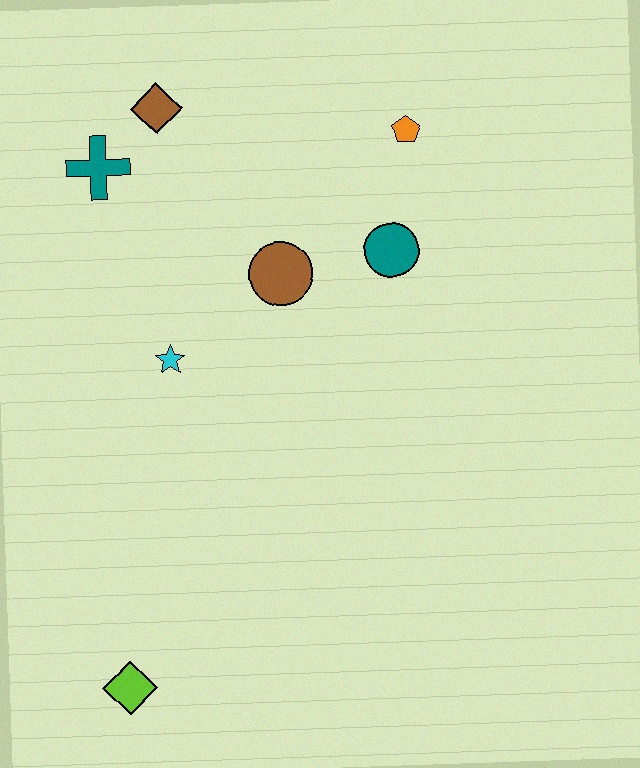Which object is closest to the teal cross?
The brown diamond is closest to the teal cross.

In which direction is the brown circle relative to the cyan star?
The brown circle is to the right of the cyan star.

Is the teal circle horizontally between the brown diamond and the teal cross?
No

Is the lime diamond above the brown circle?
No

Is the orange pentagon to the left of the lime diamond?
No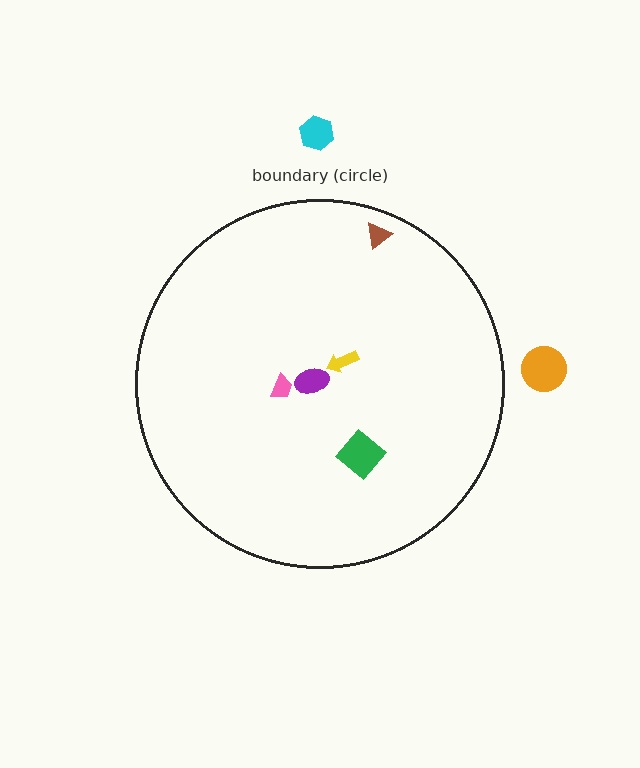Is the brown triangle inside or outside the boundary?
Inside.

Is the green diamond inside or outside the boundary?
Inside.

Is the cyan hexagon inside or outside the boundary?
Outside.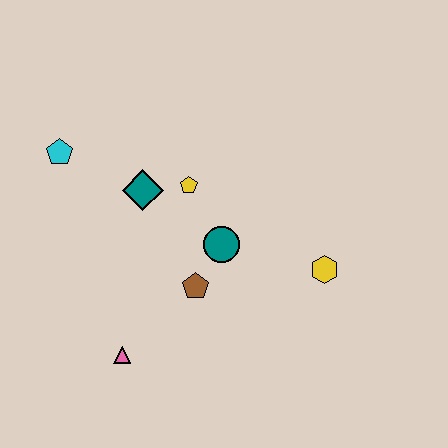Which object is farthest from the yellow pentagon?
The pink triangle is farthest from the yellow pentagon.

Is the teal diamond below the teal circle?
No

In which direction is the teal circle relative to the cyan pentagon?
The teal circle is to the right of the cyan pentagon.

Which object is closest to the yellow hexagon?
The teal circle is closest to the yellow hexagon.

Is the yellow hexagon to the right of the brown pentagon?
Yes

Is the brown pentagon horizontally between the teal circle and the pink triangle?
Yes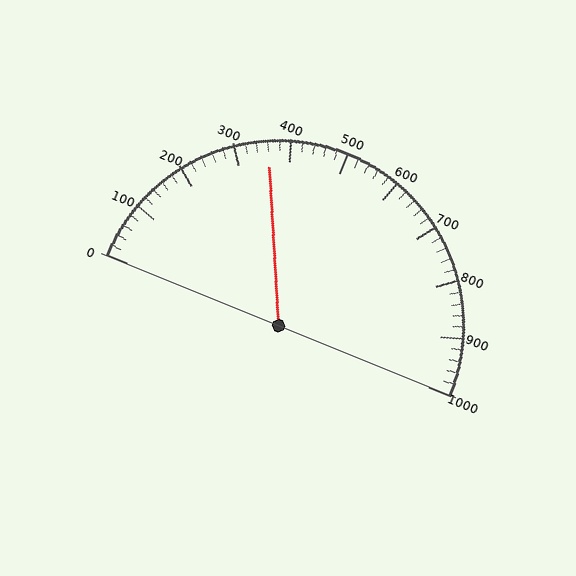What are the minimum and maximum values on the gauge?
The gauge ranges from 0 to 1000.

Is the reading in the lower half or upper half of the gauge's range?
The reading is in the lower half of the range (0 to 1000).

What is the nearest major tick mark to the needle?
The nearest major tick mark is 400.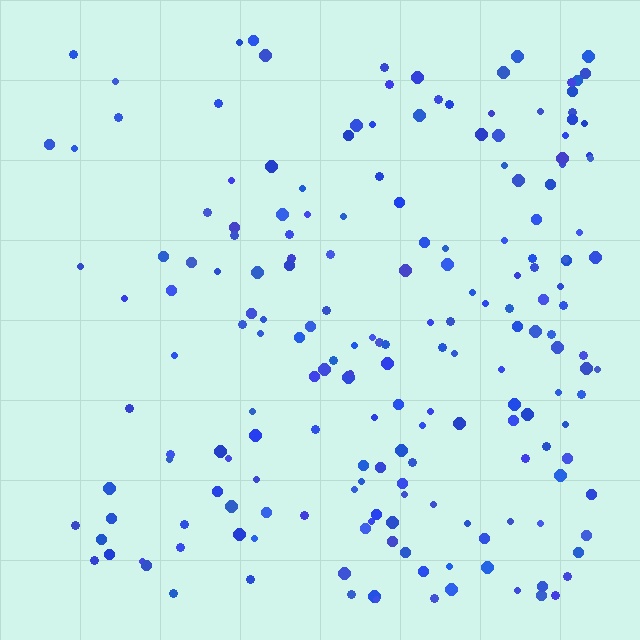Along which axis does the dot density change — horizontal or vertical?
Horizontal.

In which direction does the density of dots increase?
From left to right, with the right side densest.